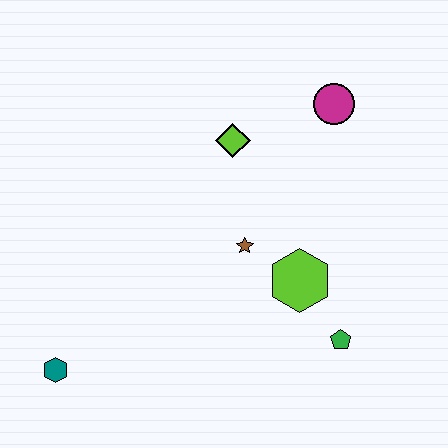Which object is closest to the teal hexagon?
The brown star is closest to the teal hexagon.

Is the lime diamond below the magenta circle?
Yes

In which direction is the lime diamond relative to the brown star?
The lime diamond is above the brown star.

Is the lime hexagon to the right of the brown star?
Yes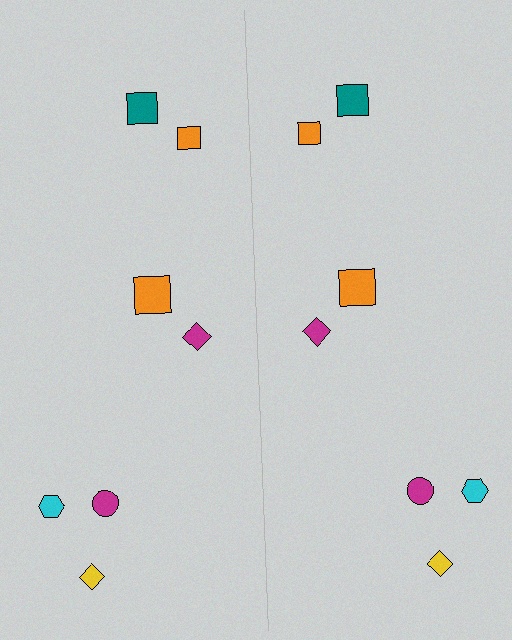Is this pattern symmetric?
Yes, this pattern has bilateral (reflection) symmetry.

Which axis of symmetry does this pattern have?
The pattern has a vertical axis of symmetry running through the center of the image.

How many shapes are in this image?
There are 14 shapes in this image.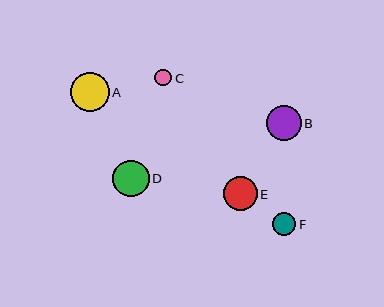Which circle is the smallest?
Circle C is the smallest with a size of approximately 17 pixels.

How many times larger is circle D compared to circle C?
Circle D is approximately 2.1 times the size of circle C.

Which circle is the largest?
Circle A is the largest with a size of approximately 39 pixels.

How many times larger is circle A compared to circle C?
Circle A is approximately 2.3 times the size of circle C.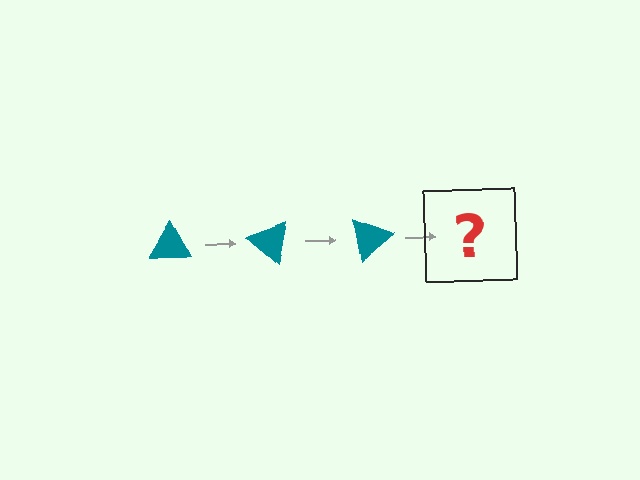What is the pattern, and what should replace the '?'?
The pattern is that the triangle rotates 40 degrees each step. The '?' should be a teal triangle rotated 120 degrees.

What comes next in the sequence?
The next element should be a teal triangle rotated 120 degrees.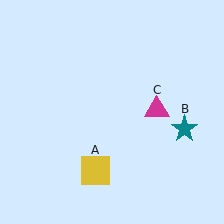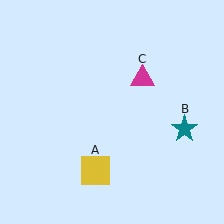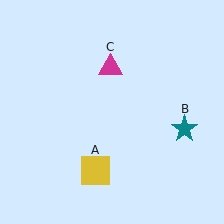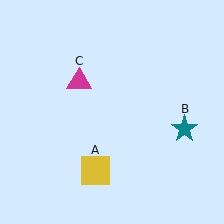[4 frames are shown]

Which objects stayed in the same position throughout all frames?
Yellow square (object A) and teal star (object B) remained stationary.